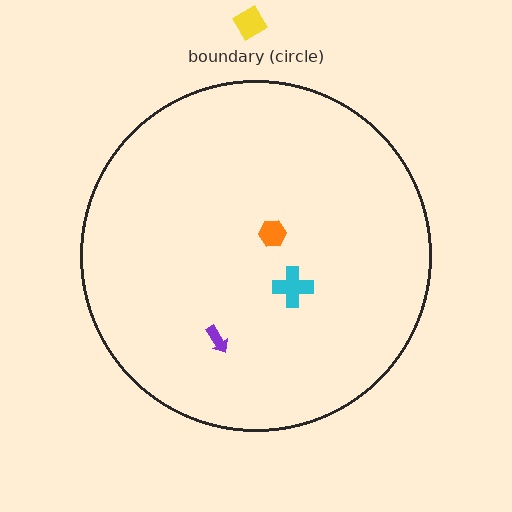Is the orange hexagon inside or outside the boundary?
Inside.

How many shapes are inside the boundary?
3 inside, 1 outside.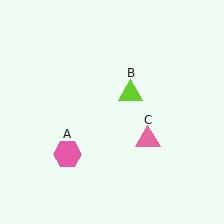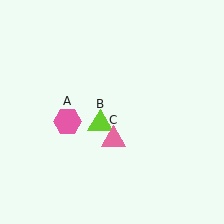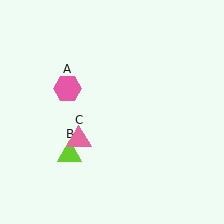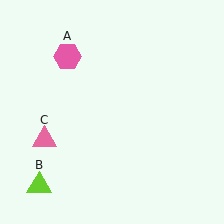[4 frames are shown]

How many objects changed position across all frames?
3 objects changed position: pink hexagon (object A), lime triangle (object B), pink triangle (object C).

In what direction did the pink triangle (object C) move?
The pink triangle (object C) moved left.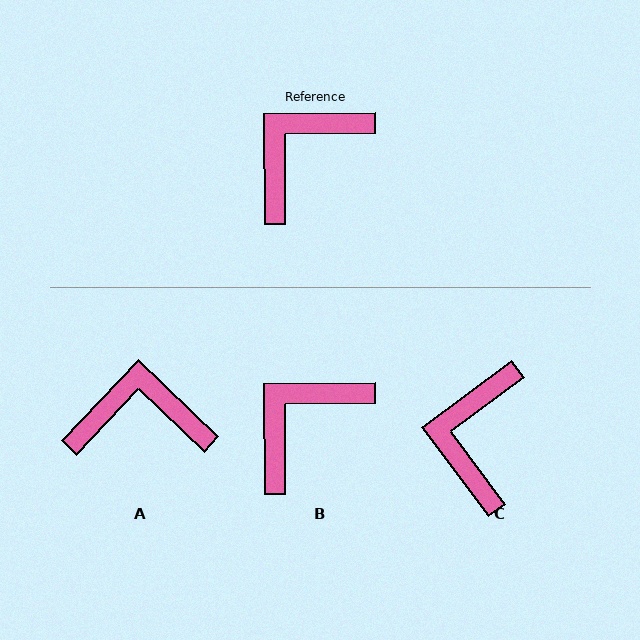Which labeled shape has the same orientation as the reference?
B.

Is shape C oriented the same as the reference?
No, it is off by about 36 degrees.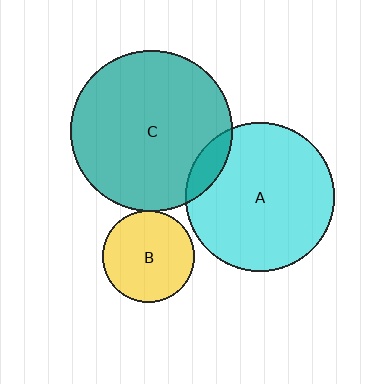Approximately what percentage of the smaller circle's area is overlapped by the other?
Approximately 5%.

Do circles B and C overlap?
Yes.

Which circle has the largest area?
Circle C (teal).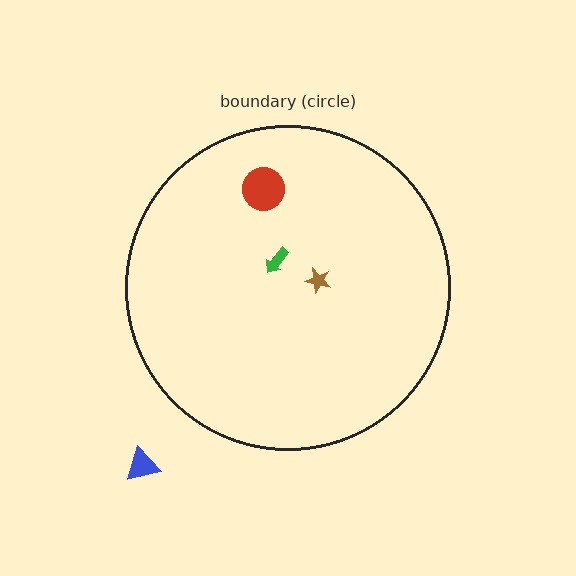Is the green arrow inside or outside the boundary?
Inside.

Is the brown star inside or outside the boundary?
Inside.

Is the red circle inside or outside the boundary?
Inside.